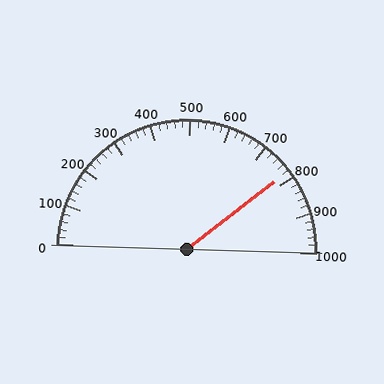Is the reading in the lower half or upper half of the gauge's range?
The reading is in the upper half of the range (0 to 1000).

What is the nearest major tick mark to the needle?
The nearest major tick mark is 800.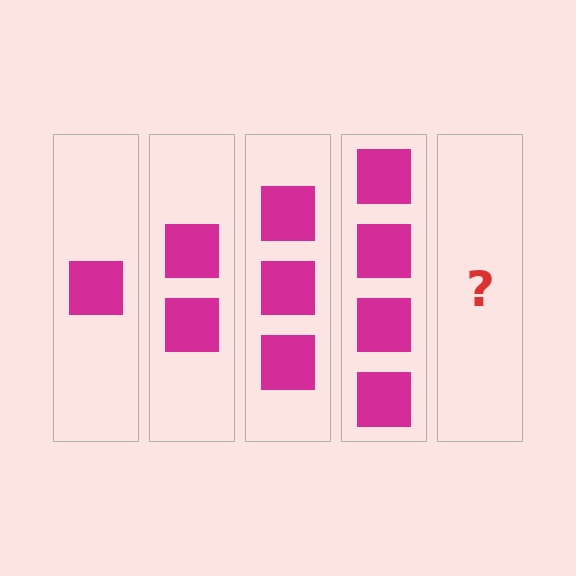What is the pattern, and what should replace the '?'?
The pattern is that each step adds one more square. The '?' should be 5 squares.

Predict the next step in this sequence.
The next step is 5 squares.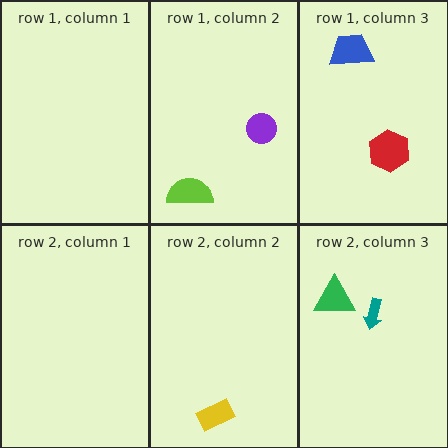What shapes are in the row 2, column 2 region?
The yellow rectangle.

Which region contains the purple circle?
The row 1, column 2 region.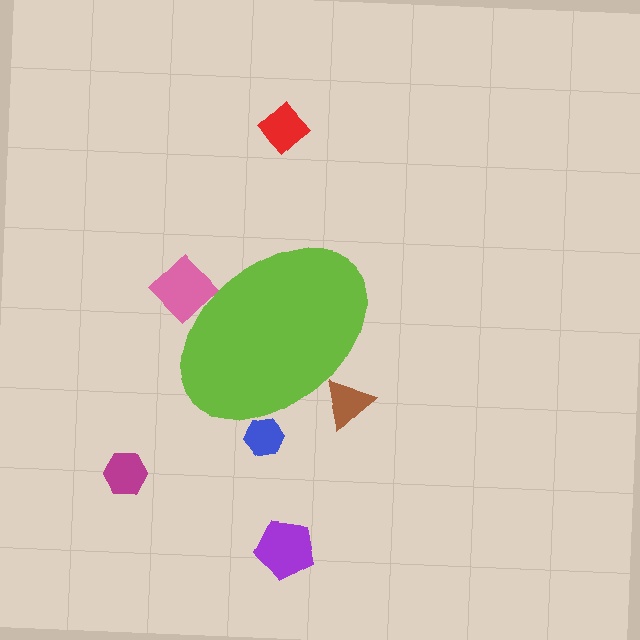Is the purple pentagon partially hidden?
No, the purple pentagon is fully visible.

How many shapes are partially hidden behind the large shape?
3 shapes are partially hidden.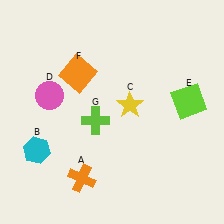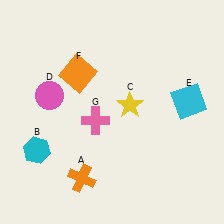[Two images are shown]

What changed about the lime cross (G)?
In Image 1, G is lime. In Image 2, it changed to pink.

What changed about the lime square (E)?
In Image 1, E is lime. In Image 2, it changed to cyan.